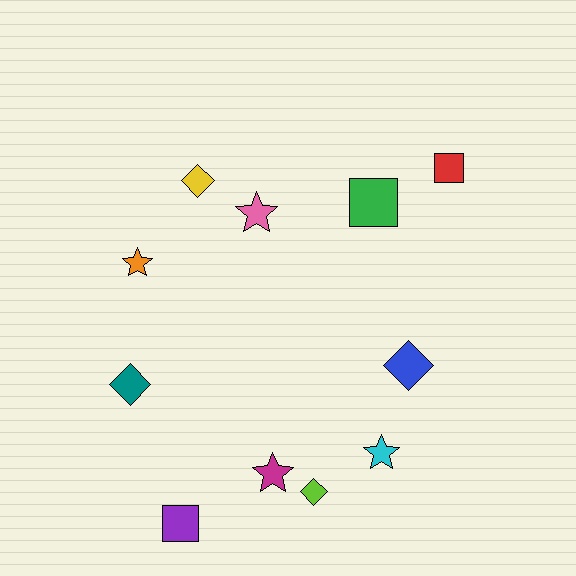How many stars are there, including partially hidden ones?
There are 4 stars.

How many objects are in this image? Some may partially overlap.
There are 11 objects.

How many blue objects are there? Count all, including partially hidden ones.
There is 1 blue object.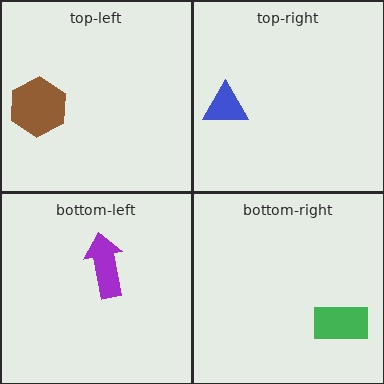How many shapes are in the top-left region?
1.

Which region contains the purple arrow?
The bottom-left region.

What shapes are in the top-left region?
The brown hexagon.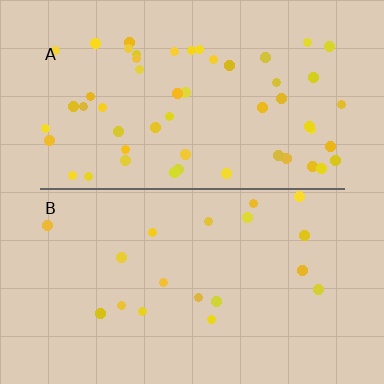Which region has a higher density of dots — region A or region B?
A (the top).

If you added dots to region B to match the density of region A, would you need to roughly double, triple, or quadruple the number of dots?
Approximately triple.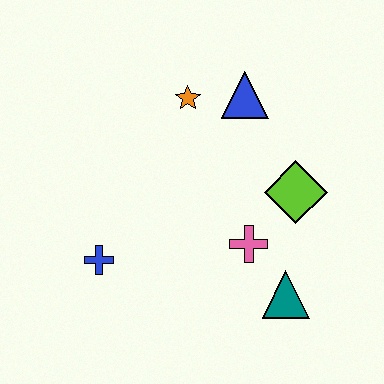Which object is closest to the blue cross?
The pink cross is closest to the blue cross.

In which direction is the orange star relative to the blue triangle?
The orange star is to the left of the blue triangle.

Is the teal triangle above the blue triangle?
No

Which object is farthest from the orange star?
The teal triangle is farthest from the orange star.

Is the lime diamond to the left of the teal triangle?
No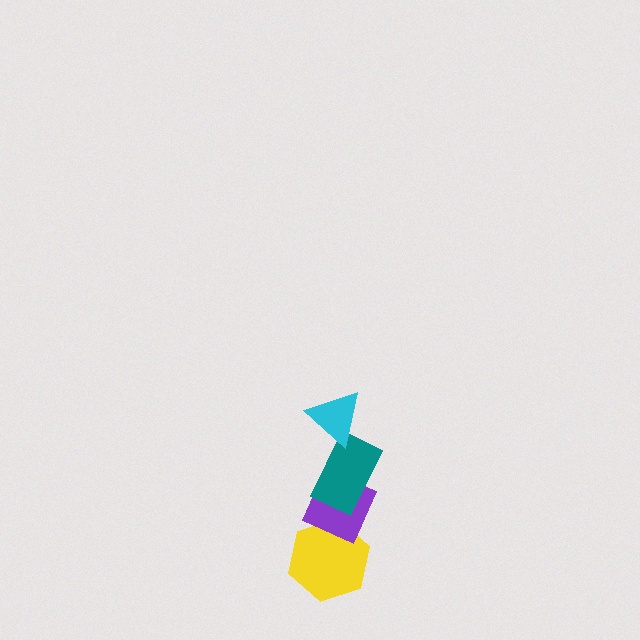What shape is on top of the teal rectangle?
The cyan triangle is on top of the teal rectangle.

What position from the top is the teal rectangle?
The teal rectangle is 2nd from the top.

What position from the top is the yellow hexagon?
The yellow hexagon is 4th from the top.